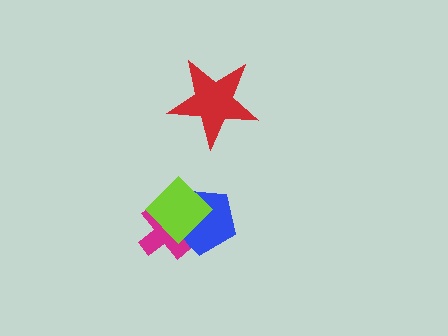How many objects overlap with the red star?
0 objects overlap with the red star.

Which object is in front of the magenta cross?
The lime diamond is in front of the magenta cross.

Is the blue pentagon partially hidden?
Yes, it is partially covered by another shape.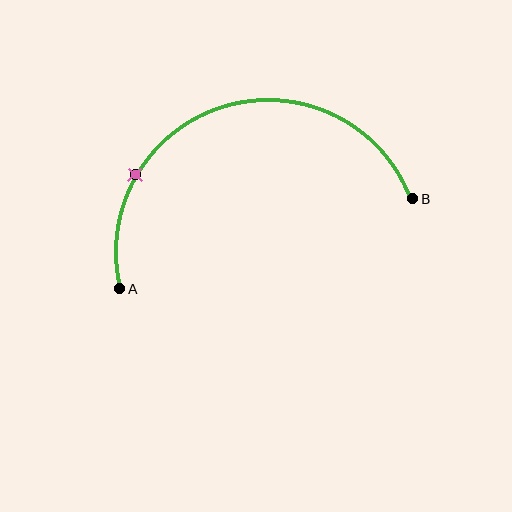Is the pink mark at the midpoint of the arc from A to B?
No. The pink mark lies on the arc but is closer to endpoint A. The arc midpoint would be at the point on the curve equidistant along the arc from both A and B.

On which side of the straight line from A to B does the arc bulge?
The arc bulges above the straight line connecting A and B.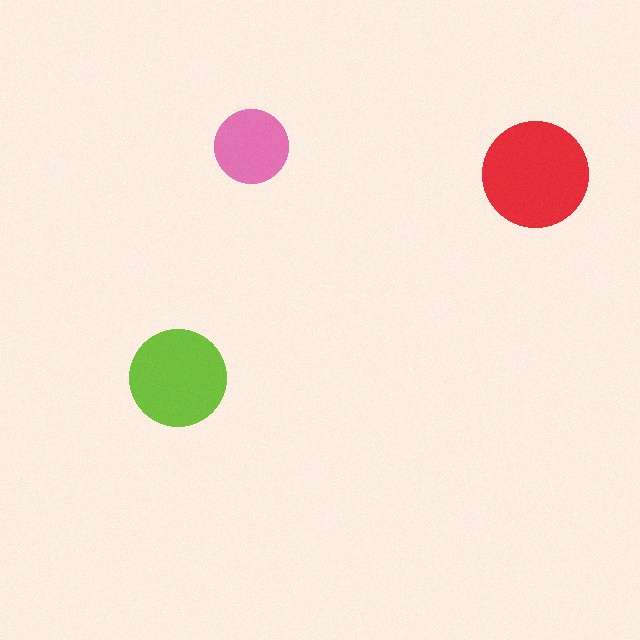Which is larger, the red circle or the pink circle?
The red one.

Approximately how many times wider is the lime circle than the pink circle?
About 1.5 times wider.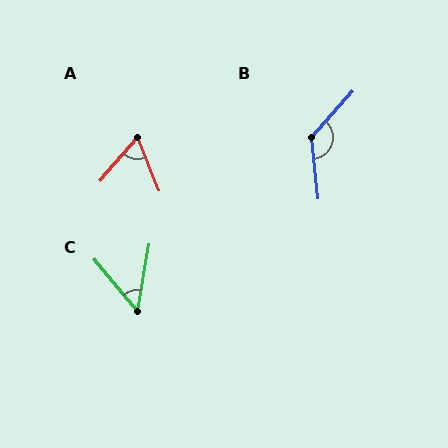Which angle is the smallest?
C, at approximately 50 degrees.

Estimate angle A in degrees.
Approximately 62 degrees.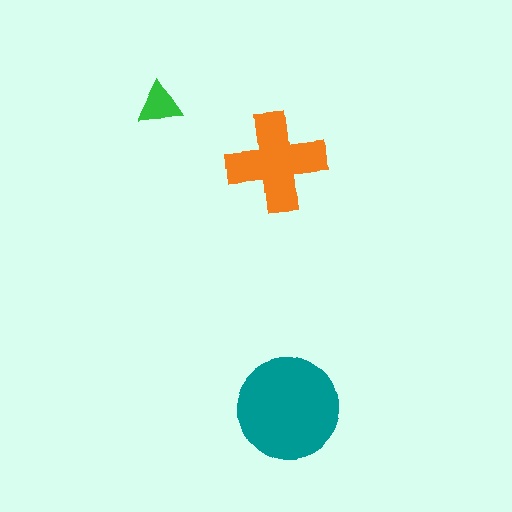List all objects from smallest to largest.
The green triangle, the orange cross, the teal circle.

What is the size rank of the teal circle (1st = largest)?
1st.